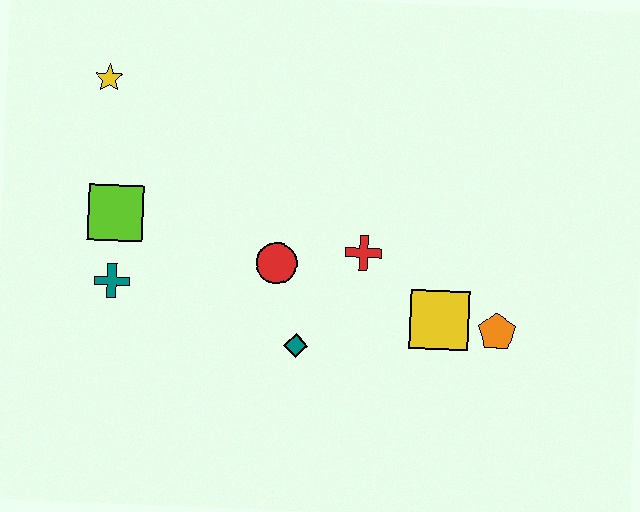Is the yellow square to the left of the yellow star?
No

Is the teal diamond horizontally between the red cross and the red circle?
Yes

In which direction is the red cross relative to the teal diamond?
The red cross is above the teal diamond.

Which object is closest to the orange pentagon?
The yellow square is closest to the orange pentagon.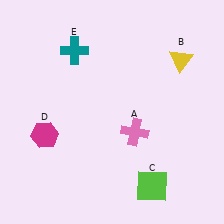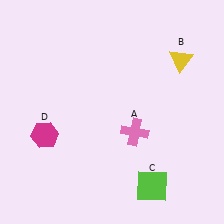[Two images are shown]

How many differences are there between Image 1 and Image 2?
There is 1 difference between the two images.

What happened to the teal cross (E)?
The teal cross (E) was removed in Image 2. It was in the top-left area of Image 1.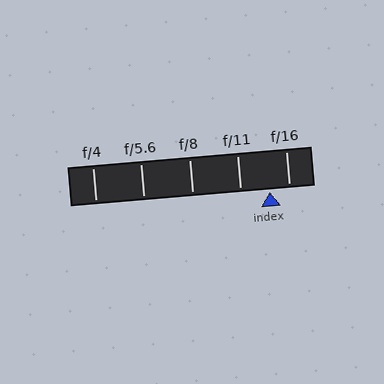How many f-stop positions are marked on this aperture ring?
There are 5 f-stop positions marked.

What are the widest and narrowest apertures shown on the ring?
The widest aperture shown is f/4 and the narrowest is f/16.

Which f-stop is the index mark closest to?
The index mark is closest to f/16.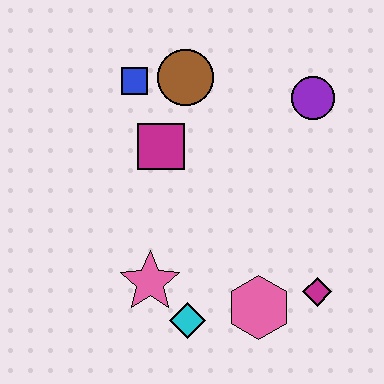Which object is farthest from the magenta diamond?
The blue square is farthest from the magenta diamond.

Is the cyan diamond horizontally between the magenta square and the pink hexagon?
Yes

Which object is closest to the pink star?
The cyan diamond is closest to the pink star.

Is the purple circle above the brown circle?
No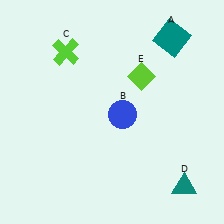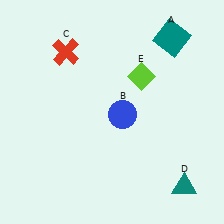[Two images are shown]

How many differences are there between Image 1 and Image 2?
There is 1 difference between the two images.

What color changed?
The cross (C) changed from lime in Image 1 to red in Image 2.